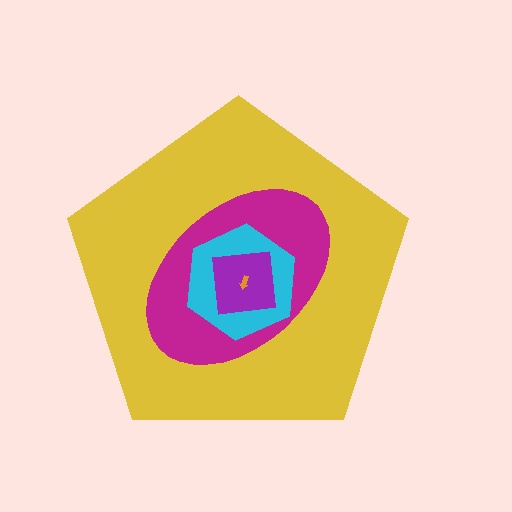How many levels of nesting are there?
5.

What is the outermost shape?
The yellow pentagon.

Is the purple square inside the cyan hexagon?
Yes.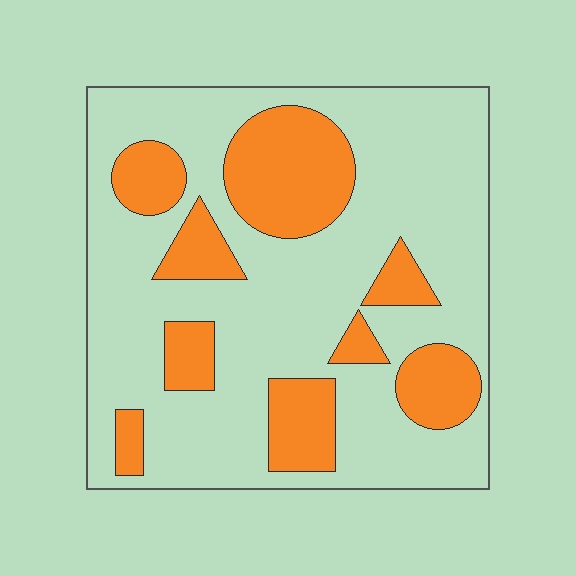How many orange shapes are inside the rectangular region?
9.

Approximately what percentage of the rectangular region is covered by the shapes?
Approximately 30%.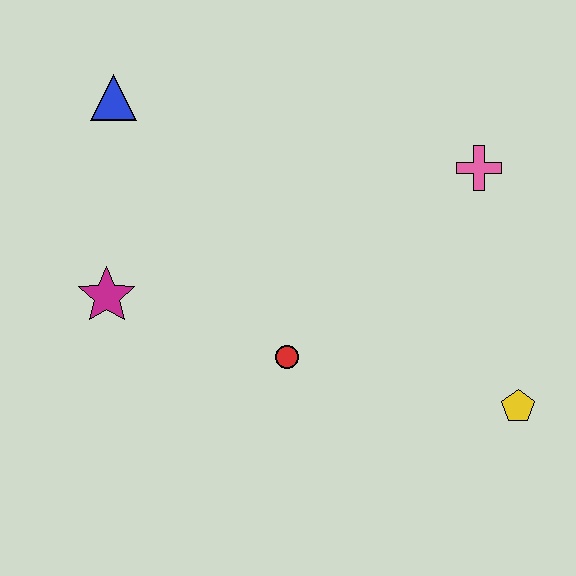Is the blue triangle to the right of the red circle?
No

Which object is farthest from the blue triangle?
The yellow pentagon is farthest from the blue triangle.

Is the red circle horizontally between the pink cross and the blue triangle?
Yes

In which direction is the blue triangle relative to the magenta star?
The blue triangle is above the magenta star.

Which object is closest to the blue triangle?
The magenta star is closest to the blue triangle.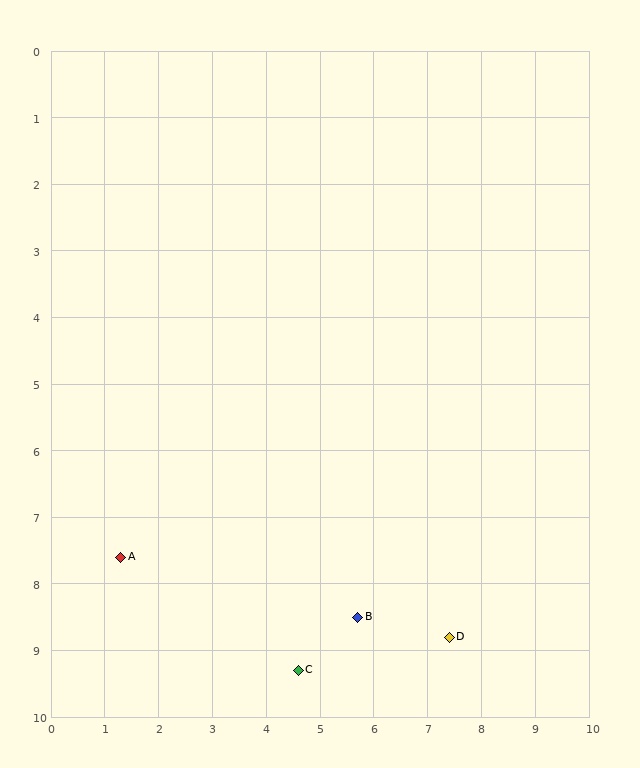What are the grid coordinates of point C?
Point C is at approximately (4.6, 9.3).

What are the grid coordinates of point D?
Point D is at approximately (7.4, 8.8).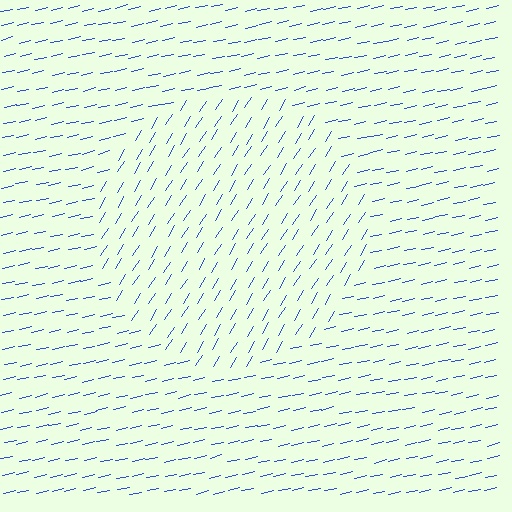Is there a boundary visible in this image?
Yes, there is a texture boundary formed by a change in line orientation.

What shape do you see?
I see a circle.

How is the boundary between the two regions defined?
The boundary is defined purely by a change in line orientation (approximately 45 degrees difference). All lines are the same color and thickness.